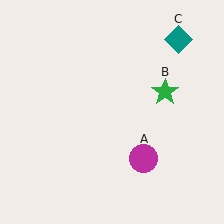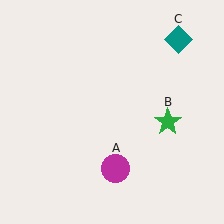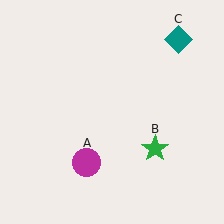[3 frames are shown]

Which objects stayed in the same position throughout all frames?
Teal diamond (object C) remained stationary.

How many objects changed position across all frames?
2 objects changed position: magenta circle (object A), green star (object B).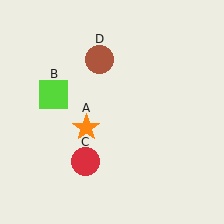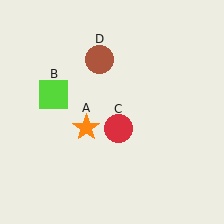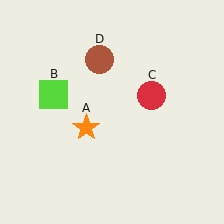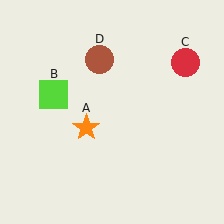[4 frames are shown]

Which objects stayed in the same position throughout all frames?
Orange star (object A) and lime square (object B) and brown circle (object D) remained stationary.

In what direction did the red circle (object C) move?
The red circle (object C) moved up and to the right.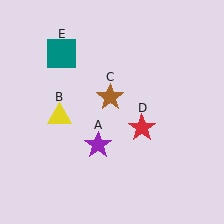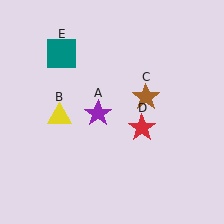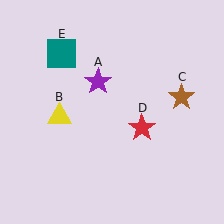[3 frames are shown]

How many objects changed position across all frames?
2 objects changed position: purple star (object A), brown star (object C).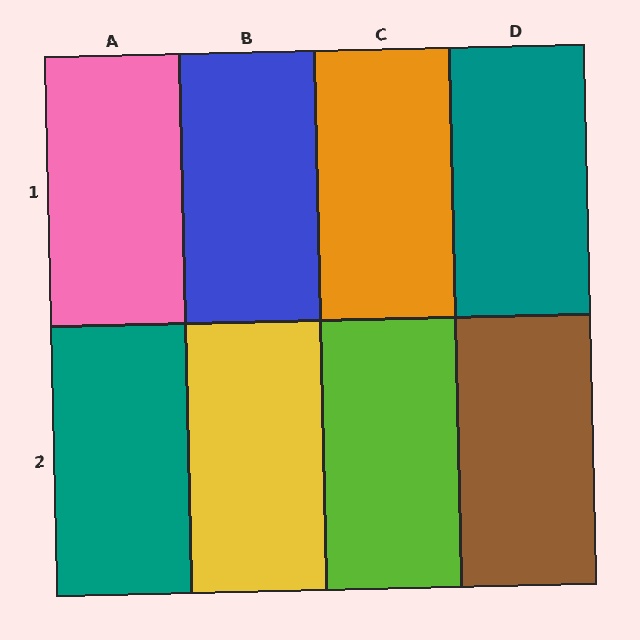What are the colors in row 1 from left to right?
Pink, blue, orange, teal.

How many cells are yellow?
1 cell is yellow.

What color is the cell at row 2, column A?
Teal.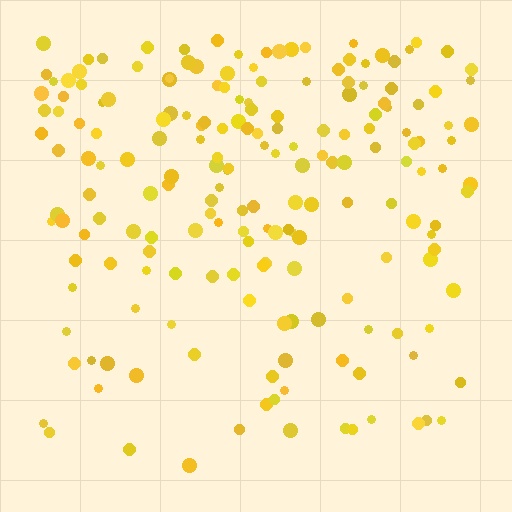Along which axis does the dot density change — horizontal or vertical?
Vertical.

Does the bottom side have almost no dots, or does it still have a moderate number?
Still a moderate number, just noticeably fewer than the top.